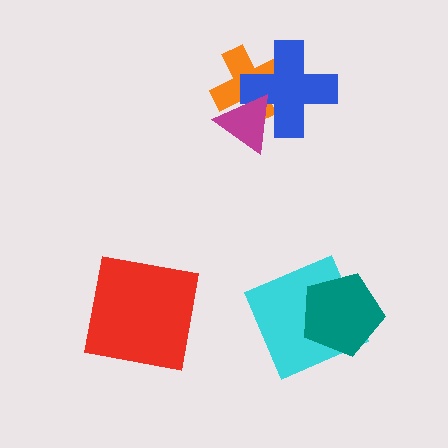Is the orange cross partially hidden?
Yes, it is partially covered by another shape.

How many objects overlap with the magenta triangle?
2 objects overlap with the magenta triangle.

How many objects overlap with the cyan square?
1 object overlaps with the cyan square.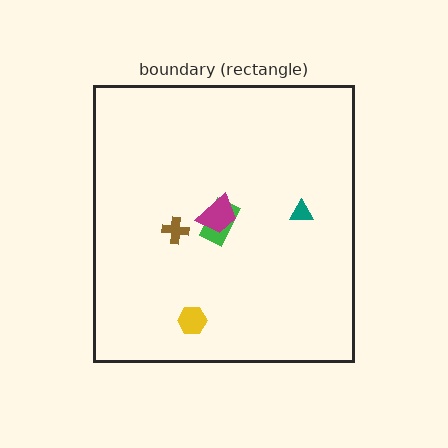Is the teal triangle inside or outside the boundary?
Inside.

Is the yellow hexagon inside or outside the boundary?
Inside.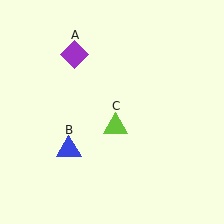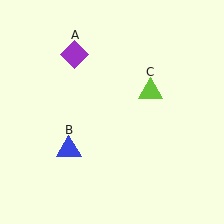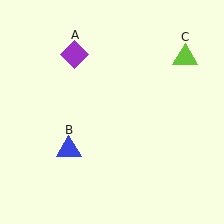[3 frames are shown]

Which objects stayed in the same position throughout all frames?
Purple diamond (object A) and blue triangle (object B) remained stationary.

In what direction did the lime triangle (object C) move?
The lime triangle (object C) moved up and to the right.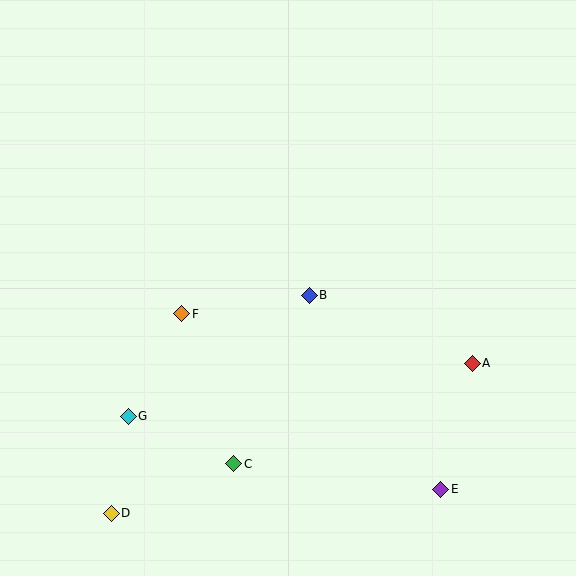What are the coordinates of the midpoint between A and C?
The midpoint between A and C is at (353, 413).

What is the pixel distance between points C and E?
The distance between C and E is 209 pixels.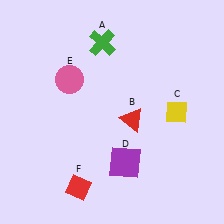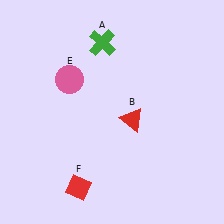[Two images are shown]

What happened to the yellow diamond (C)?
The yellow diamond (C) was removed in Image 2. It was in the bottom-right area of Image 1.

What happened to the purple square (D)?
The purple square (D) was removed in Image 2. It was in the bottom-right area of Image 1.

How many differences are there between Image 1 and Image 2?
There are 2 differences between the two images.